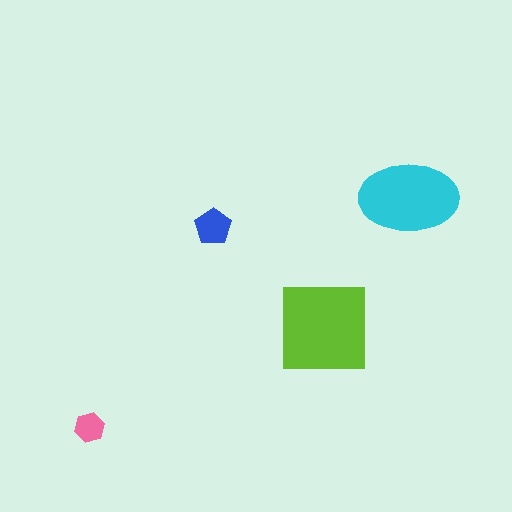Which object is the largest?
The lime square.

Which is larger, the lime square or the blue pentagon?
The lime square.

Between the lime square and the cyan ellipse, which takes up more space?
The lime square.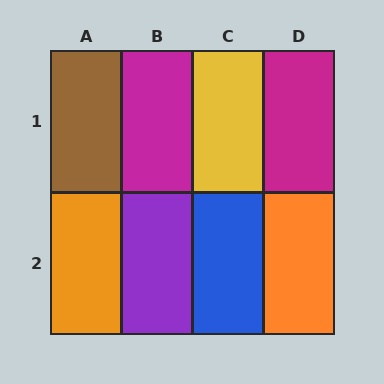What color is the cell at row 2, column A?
Orange.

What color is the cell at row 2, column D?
Orange.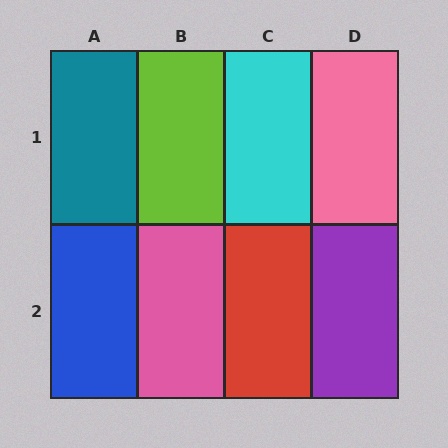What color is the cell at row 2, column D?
Purple.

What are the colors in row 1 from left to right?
Teal, lime, cyan, pink.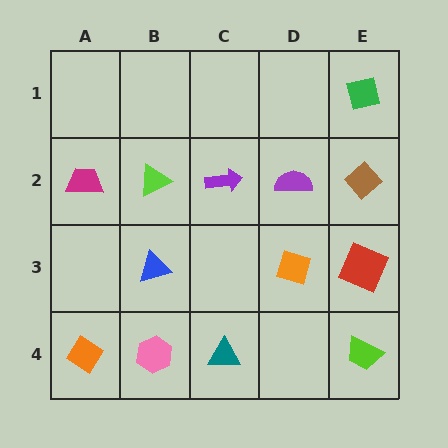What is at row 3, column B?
A blue triangle.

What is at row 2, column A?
A magenta trapezoid.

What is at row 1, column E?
A green square.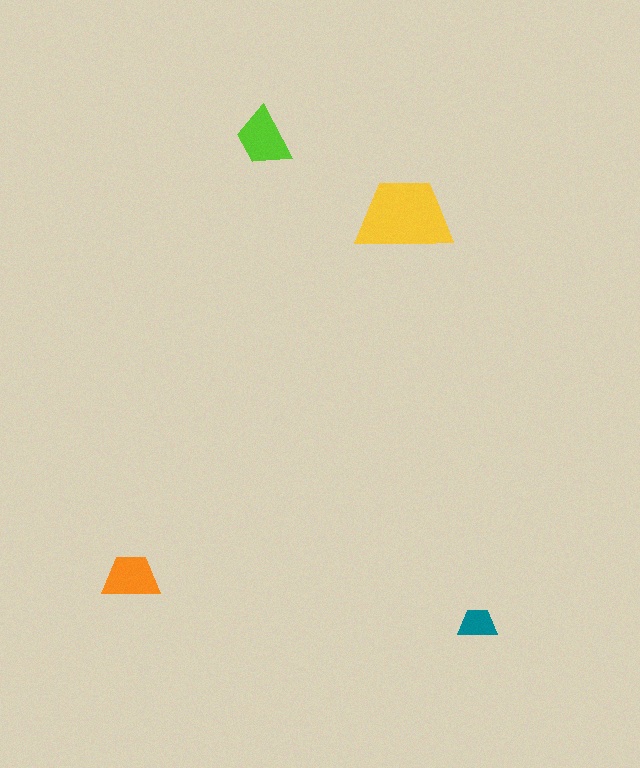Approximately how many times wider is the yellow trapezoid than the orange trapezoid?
About 1.5 times wider.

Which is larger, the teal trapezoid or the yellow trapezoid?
The yellow one.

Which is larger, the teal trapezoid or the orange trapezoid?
The orange one.